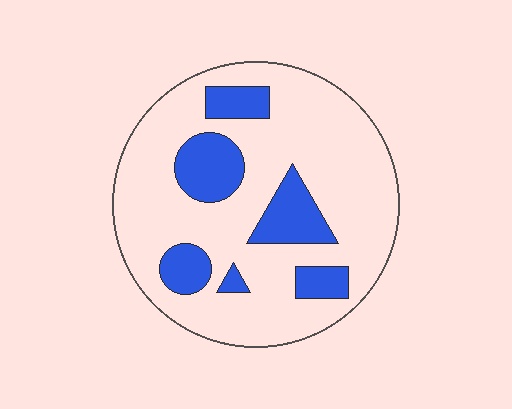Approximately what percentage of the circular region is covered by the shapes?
Approximately 20%.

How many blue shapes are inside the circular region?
6.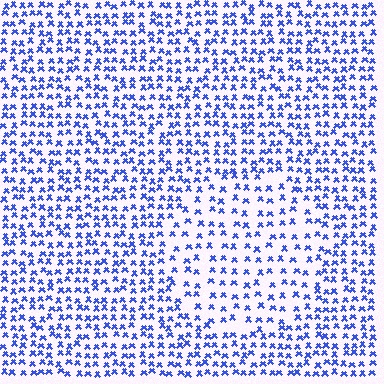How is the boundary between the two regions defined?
The boundary is defined by a change in element density (approximately 1.7x ratio). All elements are the same color, size, and shape.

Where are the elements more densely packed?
The elements are more densely packed outside the circle boundary.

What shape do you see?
I see a circle.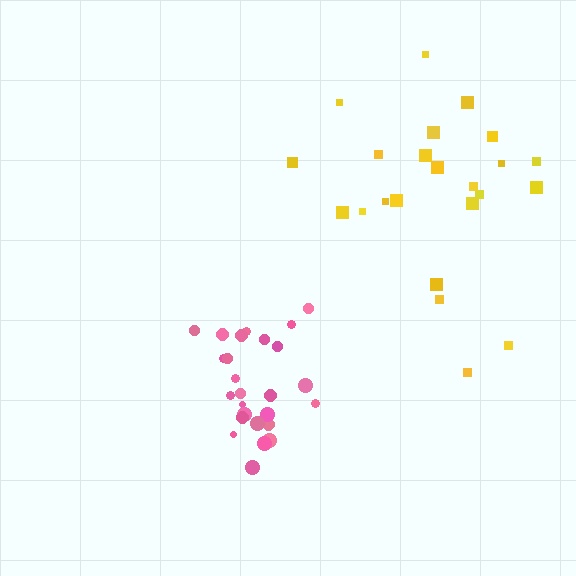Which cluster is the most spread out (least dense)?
Yellow.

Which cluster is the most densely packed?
Pink.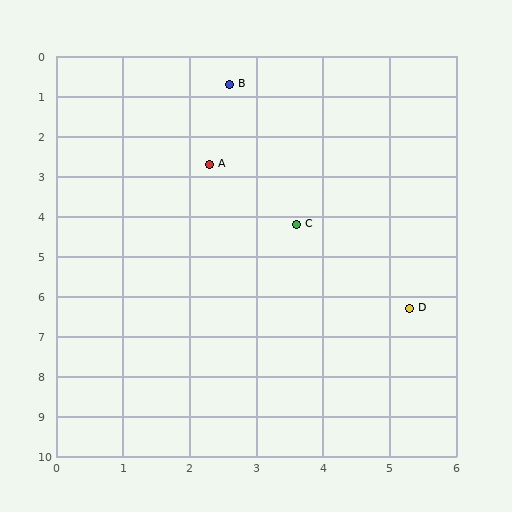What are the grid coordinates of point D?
Point D is at approximately (5.3, 6.3).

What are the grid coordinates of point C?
Point C is at approximately (3.6, 4.2).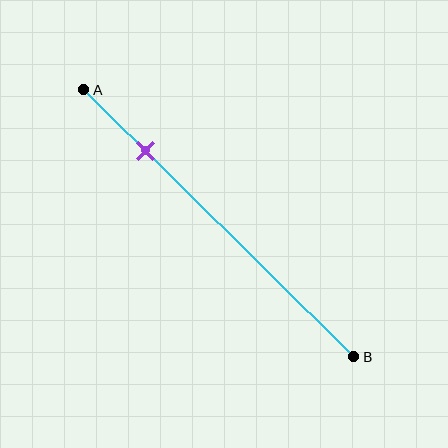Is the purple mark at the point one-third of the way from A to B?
No, the mark is at about 25% from A, not at the 33% one-third point.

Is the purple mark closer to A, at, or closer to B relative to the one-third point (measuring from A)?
The purple mark is closer to point A than the one-third point of segment AB.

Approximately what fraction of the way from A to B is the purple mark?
The purple mark is approximately 25% of the way from A to B.